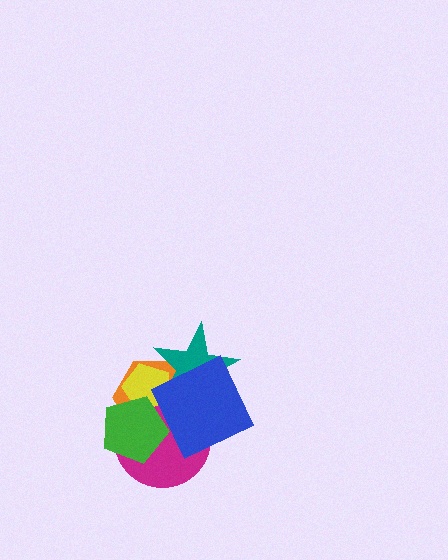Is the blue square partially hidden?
No, no other shape covers it.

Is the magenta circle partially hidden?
Yes, it is partially covered by another shape.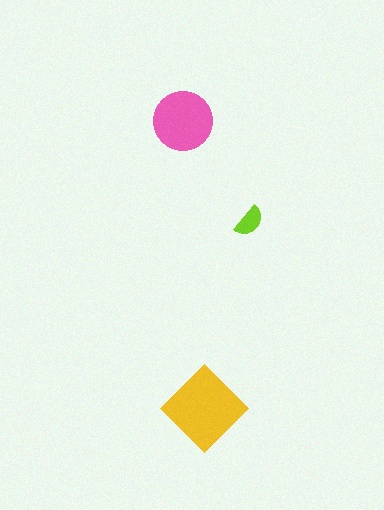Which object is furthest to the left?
The pink circle is leftmost.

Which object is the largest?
The yellow diamond.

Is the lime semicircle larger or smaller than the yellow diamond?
Smaller.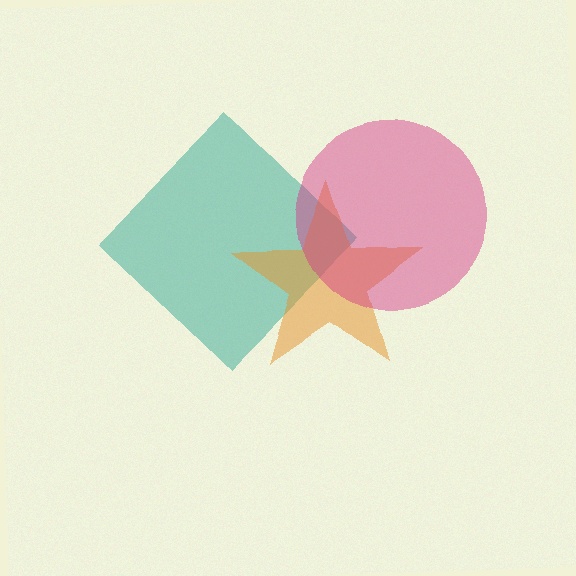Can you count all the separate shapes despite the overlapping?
Yes, there are 3 separate shapes.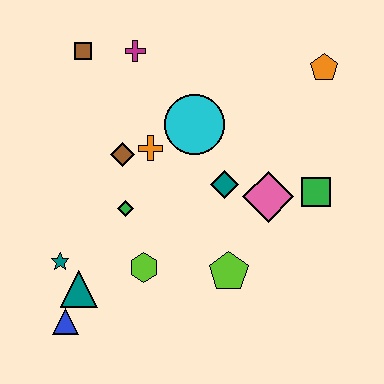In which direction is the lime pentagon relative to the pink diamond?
The lime pentagon is below the pink diamond.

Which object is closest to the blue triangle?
The teal triangle is closest to the blue triangle.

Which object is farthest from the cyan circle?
The blue triangle is farthest from the cyan circle.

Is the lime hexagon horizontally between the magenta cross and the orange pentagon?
Yes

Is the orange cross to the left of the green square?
Yes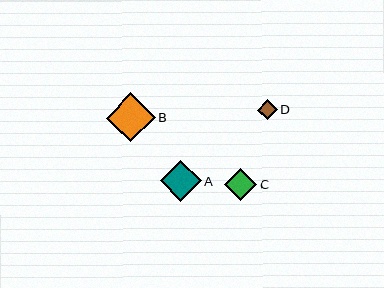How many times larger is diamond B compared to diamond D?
Diamond B is approximately 2.4 times the size of diamond D.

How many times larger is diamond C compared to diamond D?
Diamond C is approximately 1.6 times the size of diamond D.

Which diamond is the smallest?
Diamond D is the smallest with a size of approximately 20 pixels.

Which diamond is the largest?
Diamond B is the largest with a size of approximately 49 pixels.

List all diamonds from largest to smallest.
From largest to smallest: B, A, C, D.